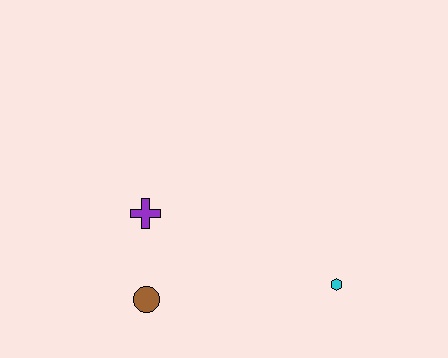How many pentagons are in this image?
There are no pentagons.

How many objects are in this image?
There are 3 objects.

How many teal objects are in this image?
There are no teal objects.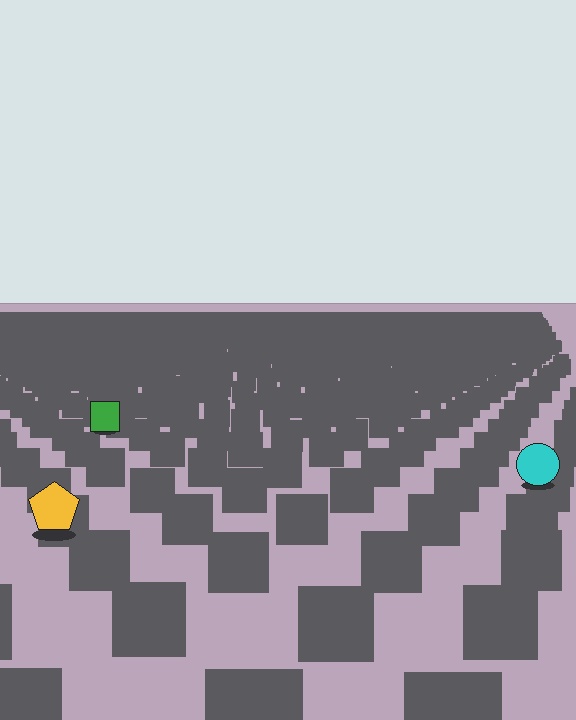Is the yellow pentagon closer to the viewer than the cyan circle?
Yes. The yellow pentagon is closer — you can tell from the texture gradient: the ground texture is coarser near it.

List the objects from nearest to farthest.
From nearest to farthest: the yellow pentagon, the cyan circle, the green square.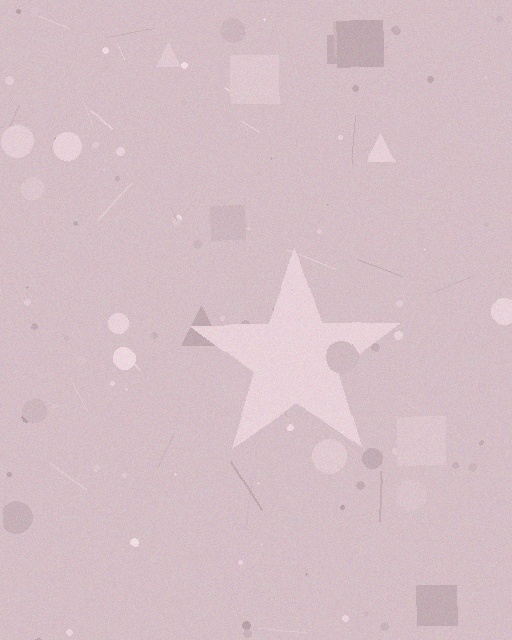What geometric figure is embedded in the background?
A star is embedded in the background.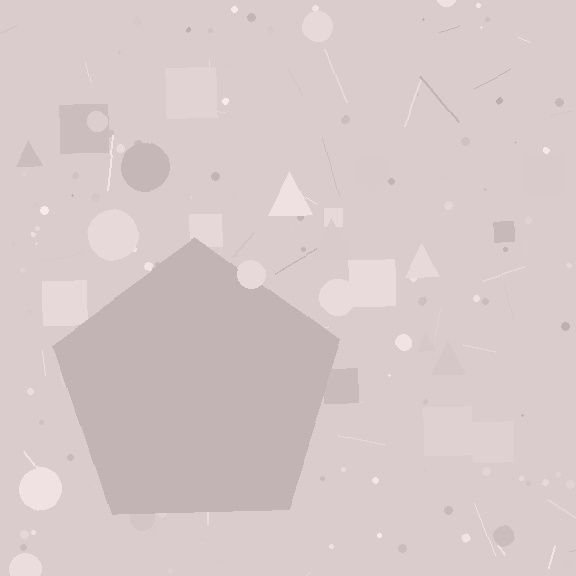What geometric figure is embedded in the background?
A pentagon is embedded in the background.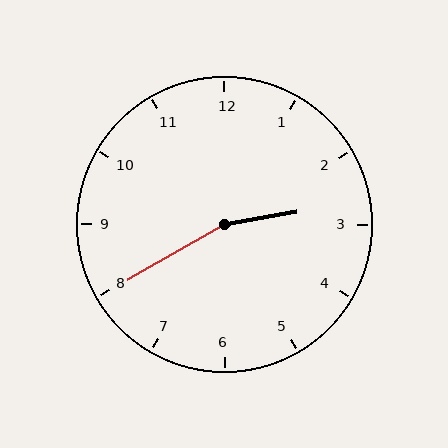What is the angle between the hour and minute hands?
Approximately 160 degrees.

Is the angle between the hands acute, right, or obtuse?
It is obtuse.